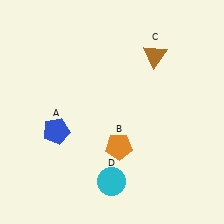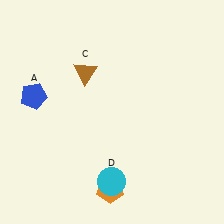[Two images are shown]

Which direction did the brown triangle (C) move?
The brown triangle (C) moved left.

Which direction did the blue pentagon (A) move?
The blue pentagon (A) moved up.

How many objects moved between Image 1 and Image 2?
3 objects moved between the two images.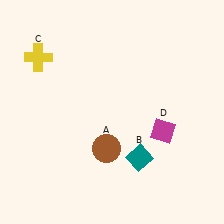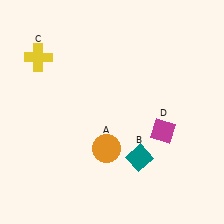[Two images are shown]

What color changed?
The circle (A) changed from brown in Image 1 to orange in Image 2.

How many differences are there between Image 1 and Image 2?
There is 1 difference between the two images.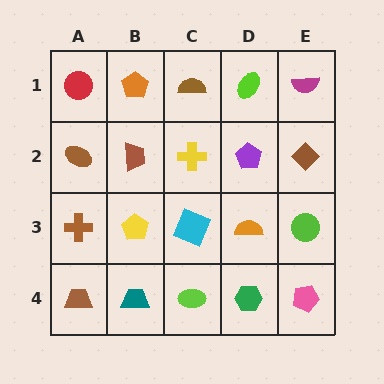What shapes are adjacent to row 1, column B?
A brown trapezoid (row 2, column B), a red circle (row 1, column A), a brown semicircle (row 1, column C).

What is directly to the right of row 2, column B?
A yellow cross.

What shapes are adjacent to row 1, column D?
A purple pentagon (row 2, column D), a brown semicircle (row 1, column C), a magenta semicircle (row 1, column E).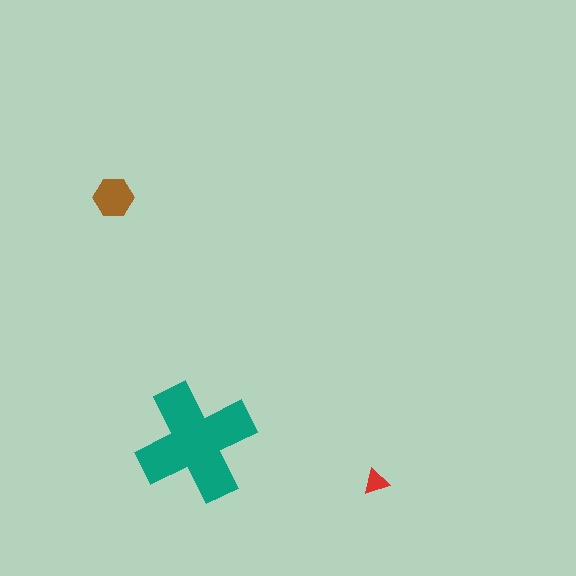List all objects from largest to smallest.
The teal cross, the brown hexagon, the red triangle.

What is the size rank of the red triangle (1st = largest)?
3rd.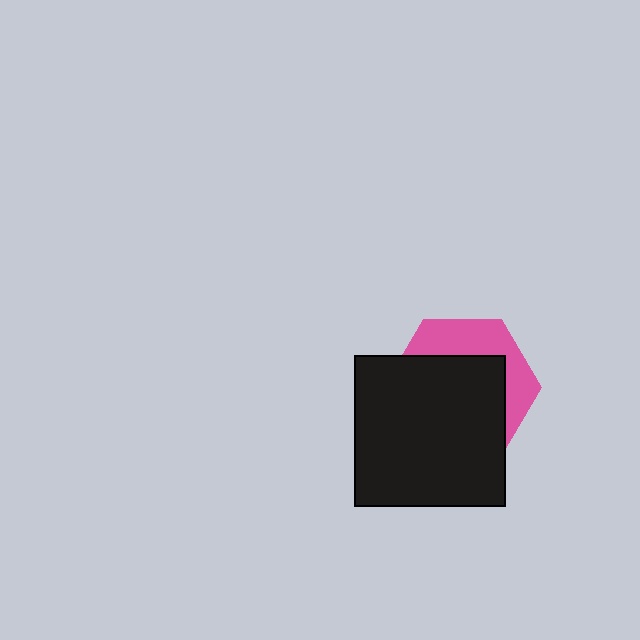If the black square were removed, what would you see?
You would see the complete pink hexagon.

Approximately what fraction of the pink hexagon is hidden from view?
Roughly 65% of the pink hexagon is hidden behind the black square.